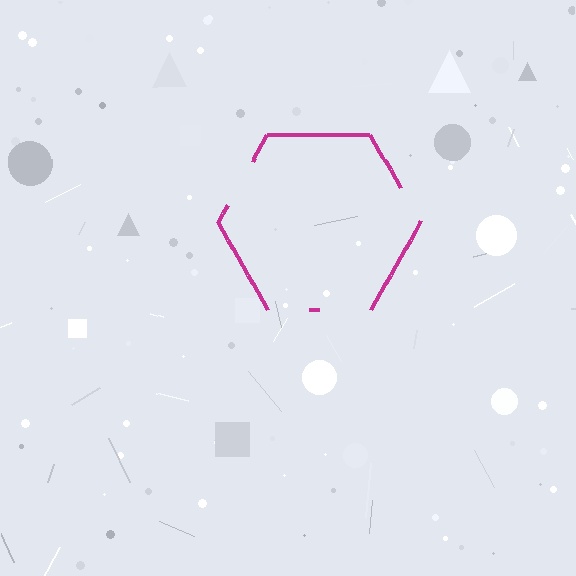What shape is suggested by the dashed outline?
The dashed outline suggests a hexagon.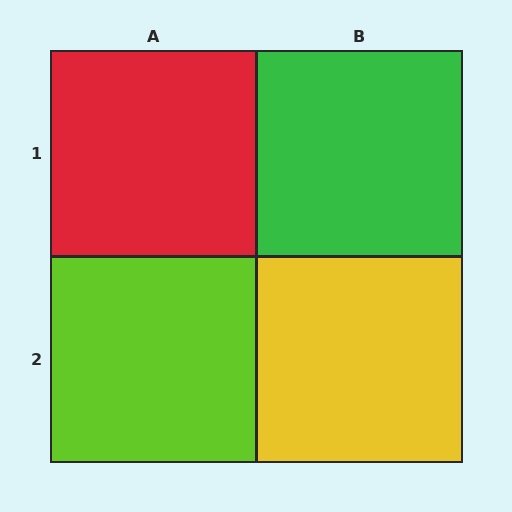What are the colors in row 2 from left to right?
Lime, yellow.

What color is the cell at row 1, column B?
Green.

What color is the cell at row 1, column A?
Red.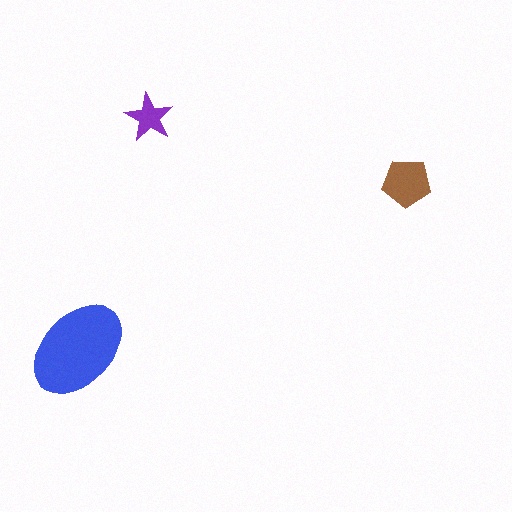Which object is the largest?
The blue ellipse.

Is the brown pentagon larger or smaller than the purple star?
Larger.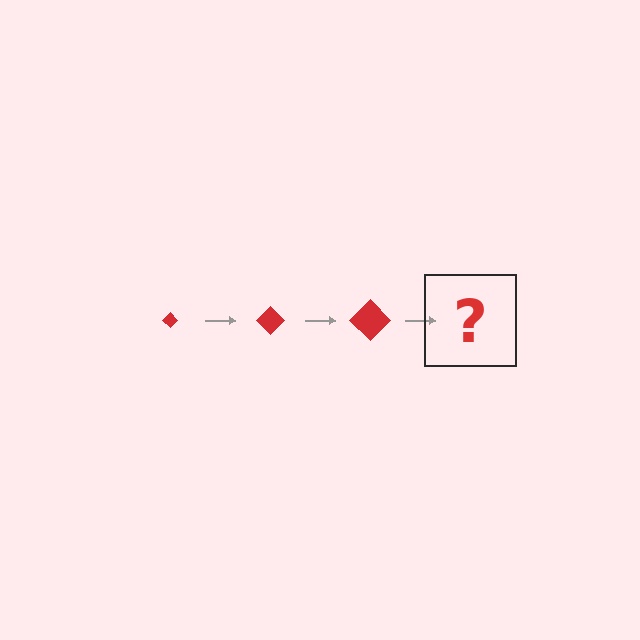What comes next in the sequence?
The next element should be a red diamond, larger than the previous one.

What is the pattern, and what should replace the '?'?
The pattern is that the diamond gets progressively larger each step. The '?' should be a red diamond, larger than the previous one.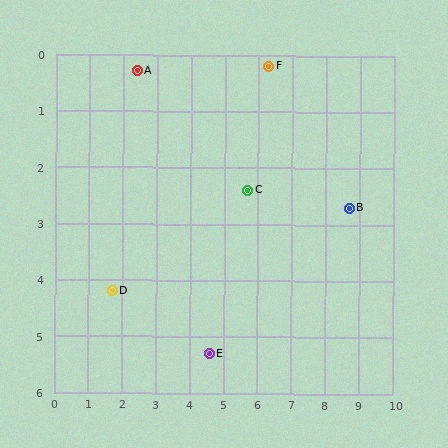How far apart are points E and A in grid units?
Points E and A are about 5.5 grid units apart.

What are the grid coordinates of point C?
Point C is at approximately (5.7, 2.4).